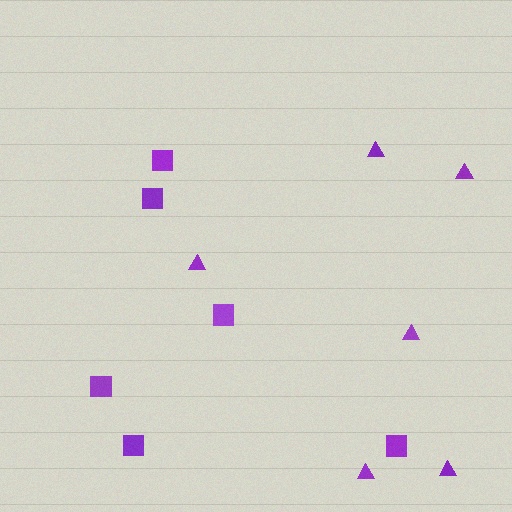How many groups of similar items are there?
There are 2 groups: one group of squares (6) and one group of triangles (6).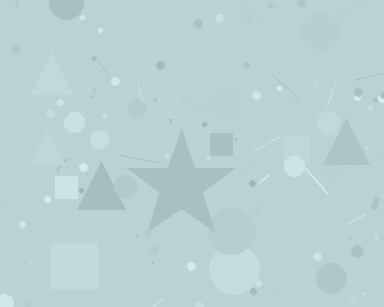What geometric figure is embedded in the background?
A star is embedded in the background.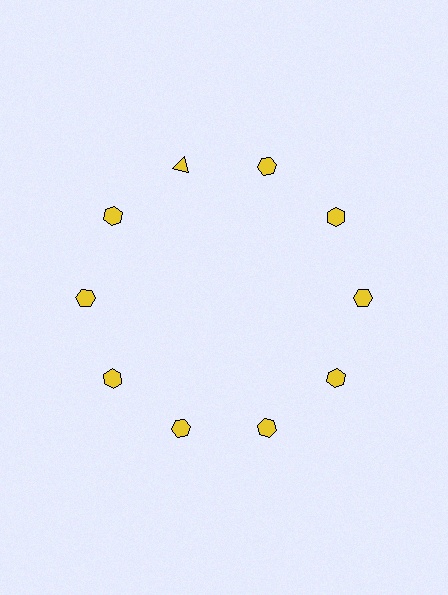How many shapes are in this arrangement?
There are 10 shapes arranged in a ring pattern.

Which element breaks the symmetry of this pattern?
The yellow triangle at roughly the 11 o'clock position breaks the symmetry. All other shapes are yellow hexagons.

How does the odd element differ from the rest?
It has a different shape: triangle instead of hexagon.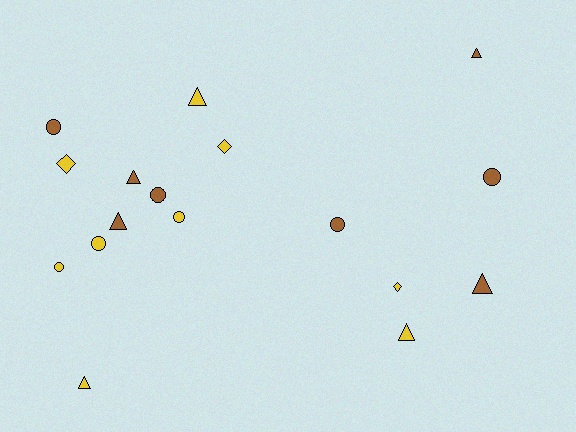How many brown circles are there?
There are 4 brown circles.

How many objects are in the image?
There are 17 objects.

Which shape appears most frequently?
Circle, with 7 objects.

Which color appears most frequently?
Yellow, with 9 objects.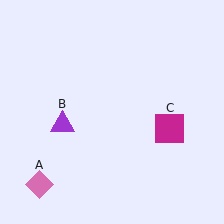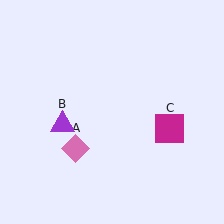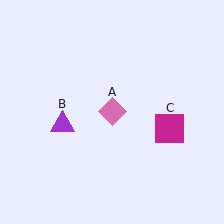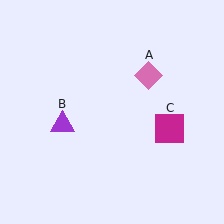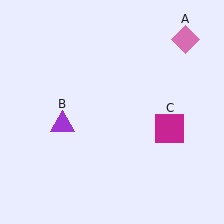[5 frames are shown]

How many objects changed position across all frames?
1 object changed position: pink diamond (object A).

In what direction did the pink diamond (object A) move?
The pink diamond (object A) moved up and to the right.